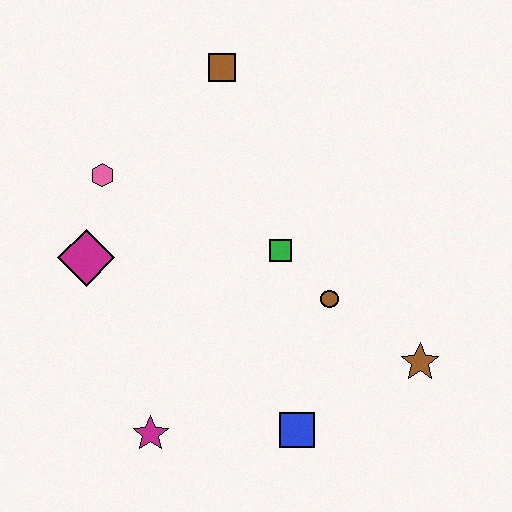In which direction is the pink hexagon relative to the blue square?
The pink hexagon is above the blue square.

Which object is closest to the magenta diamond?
The pink hexagon is closest to the magenta diamond.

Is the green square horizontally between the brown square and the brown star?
Yes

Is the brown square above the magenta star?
Yes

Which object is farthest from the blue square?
The brown square is farthest from the blue square.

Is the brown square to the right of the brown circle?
No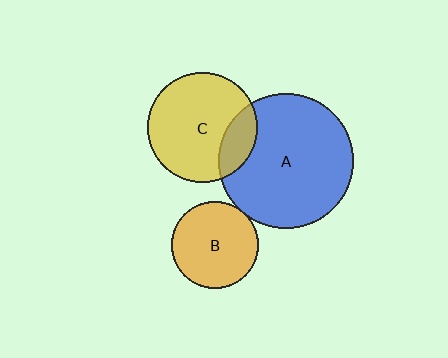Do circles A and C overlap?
Yes.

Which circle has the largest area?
Circle A (blue).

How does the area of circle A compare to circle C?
Approximately 1.5 times.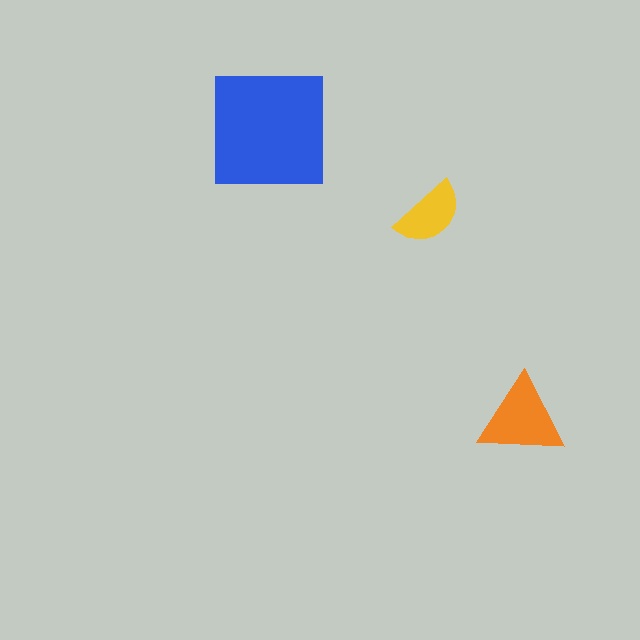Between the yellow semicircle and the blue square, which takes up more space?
The blue square.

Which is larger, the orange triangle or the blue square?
The blue square.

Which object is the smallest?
The yellow semicircle.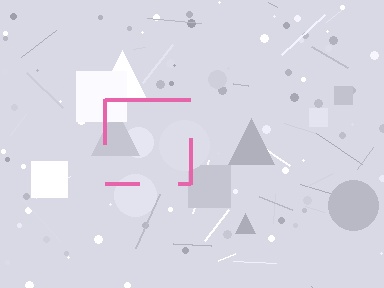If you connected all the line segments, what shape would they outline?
They would outline a square.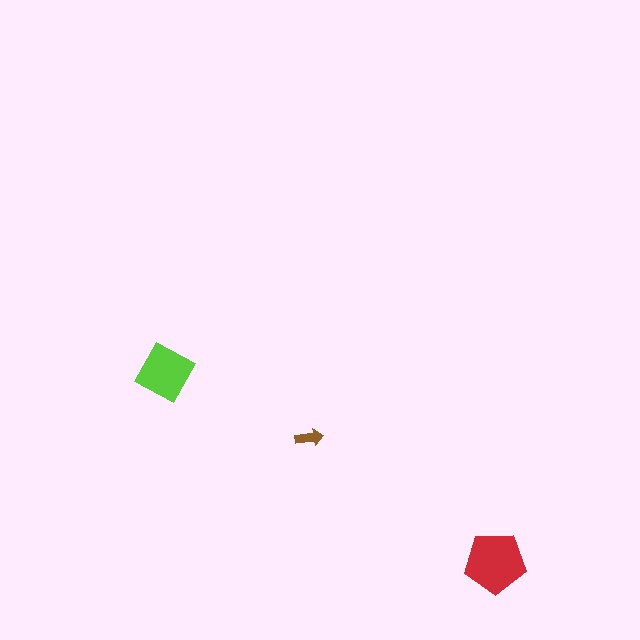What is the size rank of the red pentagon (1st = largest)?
1st.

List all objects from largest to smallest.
The red pentagon, the lime diamond, the brown arrow.